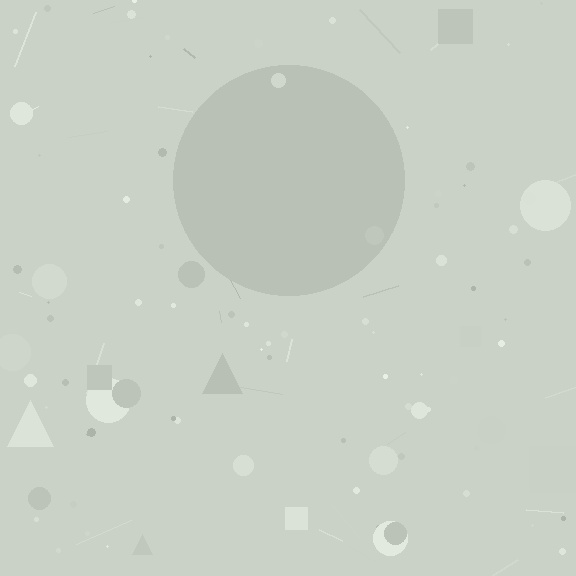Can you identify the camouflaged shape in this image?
The camouflaged shape is a circle.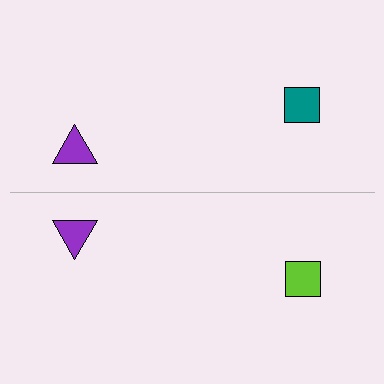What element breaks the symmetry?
The lime square on the bottom side breaks the symmetry — its mirror counterpart is teal.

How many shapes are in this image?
There are 4 shapes in this image.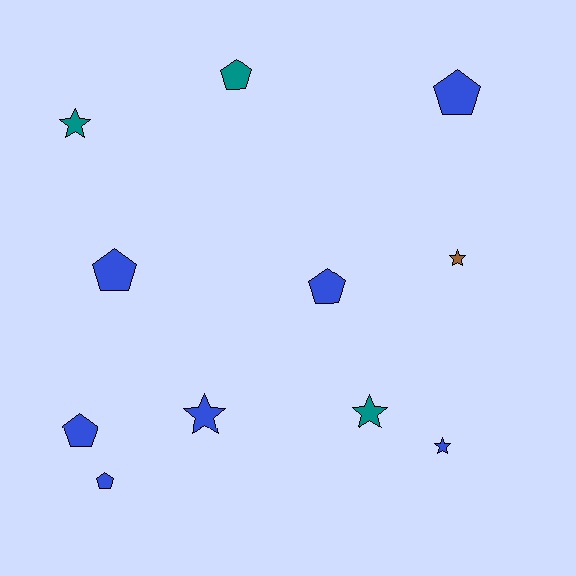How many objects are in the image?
There are 11 objects.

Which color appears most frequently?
Blue, with 7 objects.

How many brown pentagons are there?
There are no brown pentagons.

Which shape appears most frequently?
Pentagon, with 6 objects.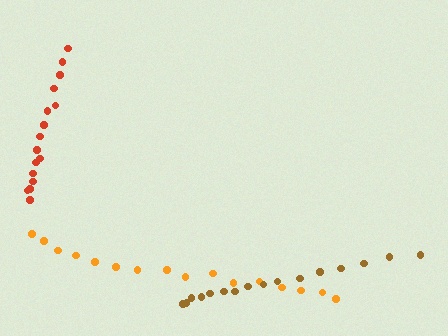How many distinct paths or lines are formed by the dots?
There are 3 distinct paths.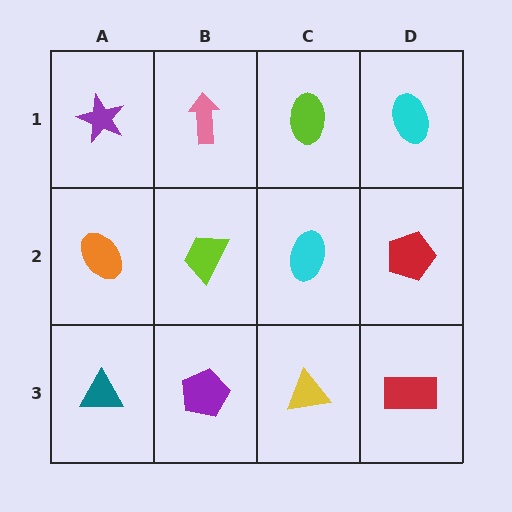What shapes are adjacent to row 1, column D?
A red pentagon (row 2, column D), a lime ellipse (row 1, column C).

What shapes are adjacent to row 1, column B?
A lime trapezoid (row 2, column B), a purple star (row 1, column A), a lime ellipse (row 1, column C).